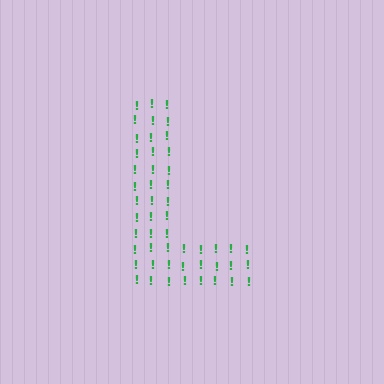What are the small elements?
The small elements are exclamation marks.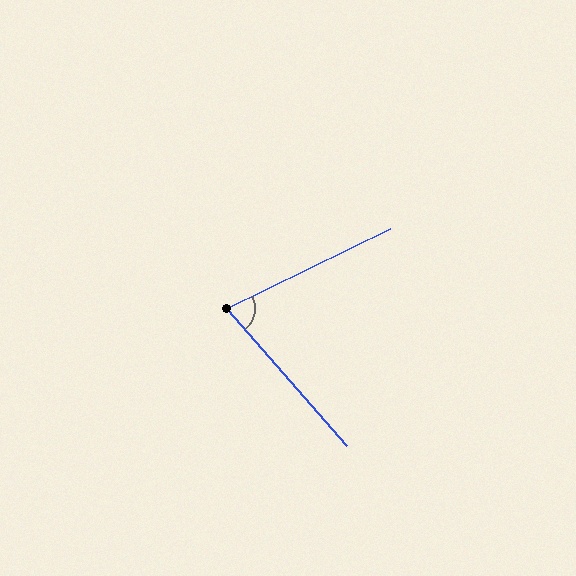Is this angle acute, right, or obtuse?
It is acute.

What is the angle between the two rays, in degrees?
Approximately 75 degrees.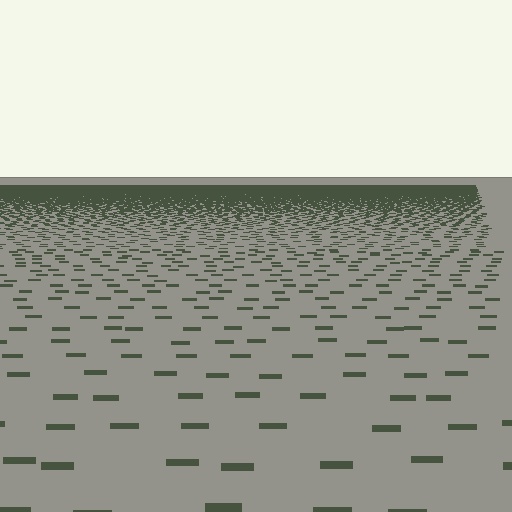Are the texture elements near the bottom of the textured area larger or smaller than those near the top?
Larger. Near the bottom, elements are closer to the viewer and appear at a bigger on-screen size.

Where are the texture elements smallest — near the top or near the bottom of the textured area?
Near the top.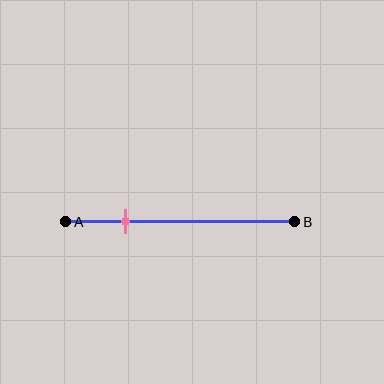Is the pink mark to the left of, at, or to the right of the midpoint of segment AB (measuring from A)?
The pink mark is to the left of the midpoint of segment AB.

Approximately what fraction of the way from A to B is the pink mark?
The pink mark is approximately 25% of the way from A to B.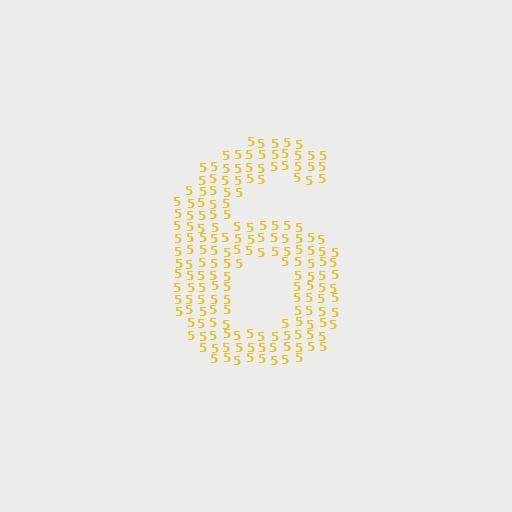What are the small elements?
The small elements are digit 5's.